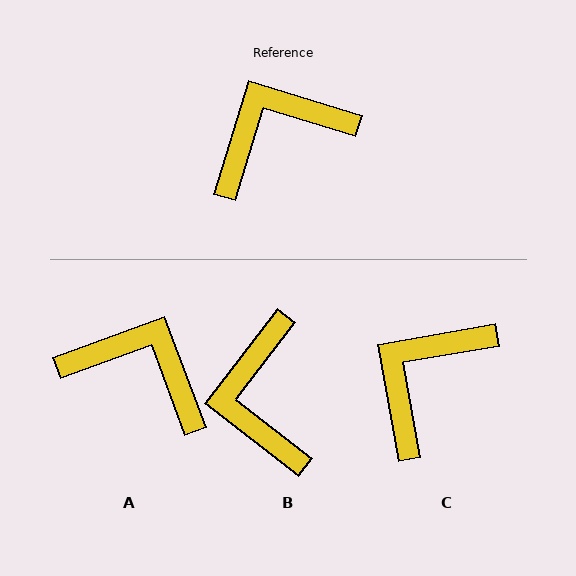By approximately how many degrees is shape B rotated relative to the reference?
Approximately 69 degrees counter-clockwise.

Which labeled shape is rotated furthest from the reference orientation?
B, about 69 degrees away.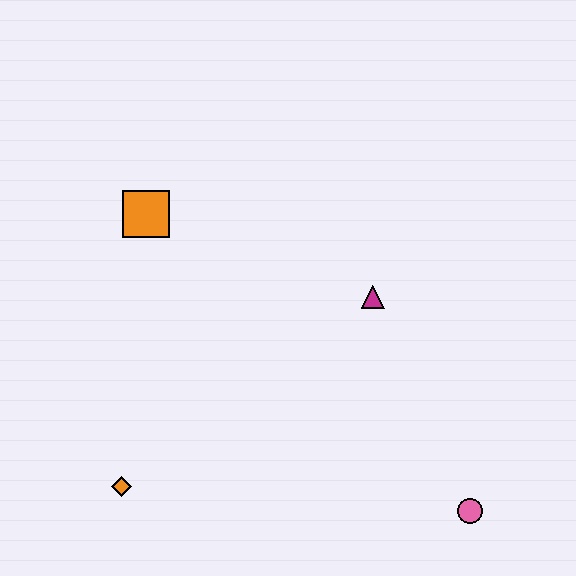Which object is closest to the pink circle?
The magenta triangle is closest to the pink circle.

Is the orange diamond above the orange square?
No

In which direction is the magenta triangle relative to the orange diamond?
The magenta triangle is to the right of the orange diamond.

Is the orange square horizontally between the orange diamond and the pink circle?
Yes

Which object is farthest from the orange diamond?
The pink circle is farthest from the orange diamond.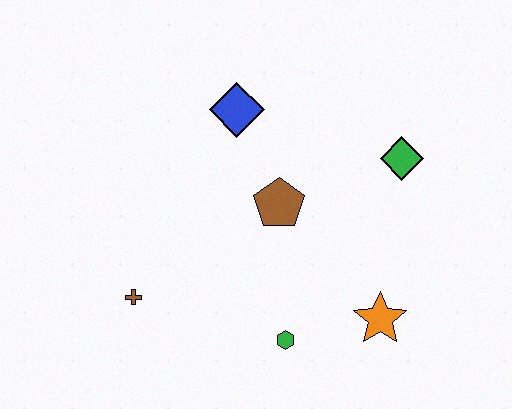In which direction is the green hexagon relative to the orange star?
The green hexagon is to the left of the orange star.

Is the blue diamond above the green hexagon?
Yes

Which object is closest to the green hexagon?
The orange star is closest to the green hexagon.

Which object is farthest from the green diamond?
The brown cross is farthest from the green diamond.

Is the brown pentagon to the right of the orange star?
No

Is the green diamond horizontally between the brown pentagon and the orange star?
No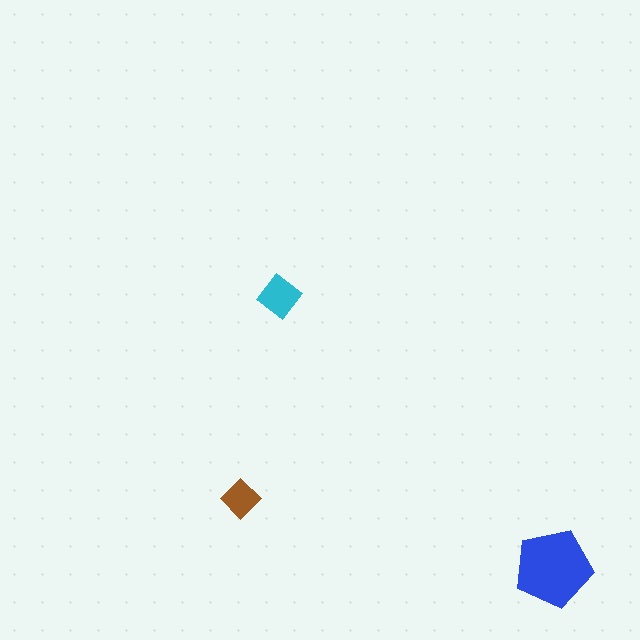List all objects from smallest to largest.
The brown diamond, the cyan diamond, the blue pentagon.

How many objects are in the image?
There are 3 objects in the image.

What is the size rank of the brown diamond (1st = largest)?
3rd.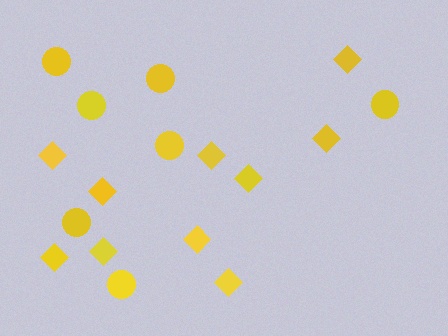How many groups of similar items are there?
There are 2 groups: one group of circles (7) and one group of diamonds (10).